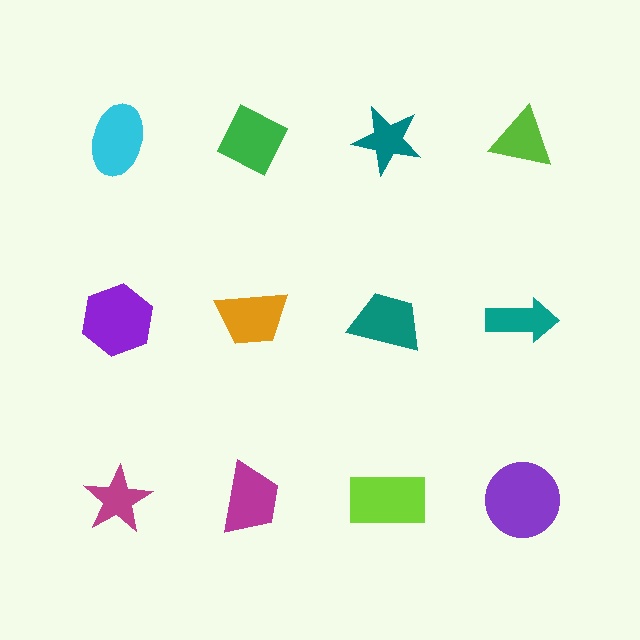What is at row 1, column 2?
A green diamond.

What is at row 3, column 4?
A purple circle.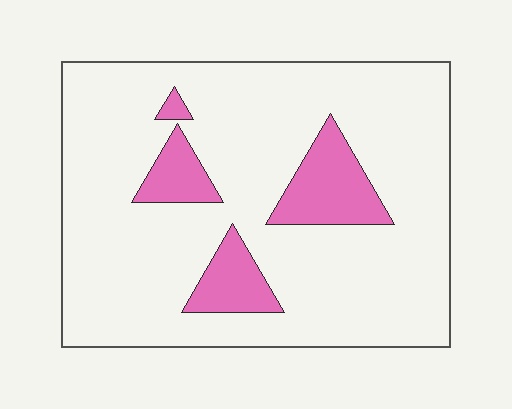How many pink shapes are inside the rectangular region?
4.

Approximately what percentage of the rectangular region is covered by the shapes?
Approximately 15%.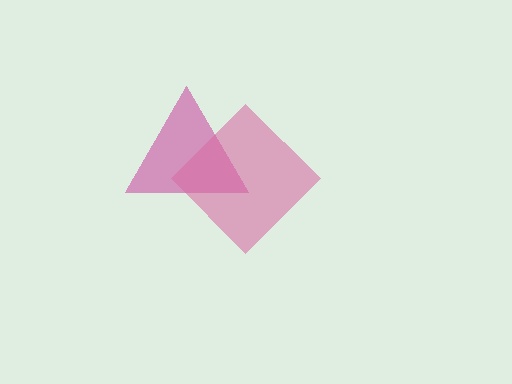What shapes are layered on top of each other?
The layered shapes are: a magenta triangle, a pink diamond.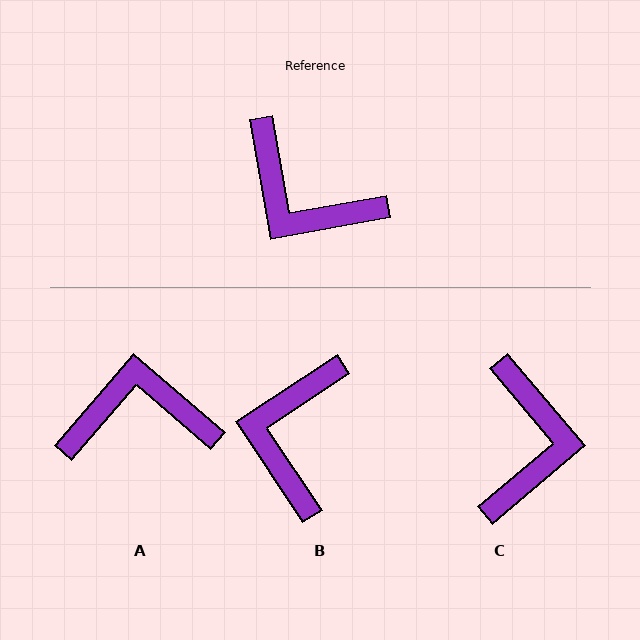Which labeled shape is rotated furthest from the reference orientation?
A, about 141 degrees away.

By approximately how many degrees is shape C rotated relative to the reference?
Approximately 120 degrees counter-clockwise.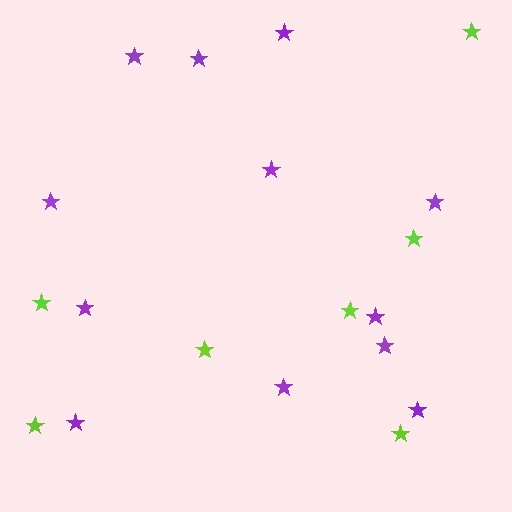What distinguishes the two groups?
There are 2 groups: one group of lime stars (7) and one group of purple stars (12).